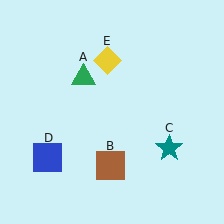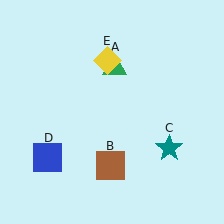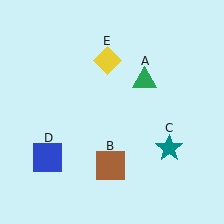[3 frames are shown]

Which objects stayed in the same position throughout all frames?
Brown square (object B) and teal star (object C) and blue square (object D) and yellow diamond (object E) remained stationary.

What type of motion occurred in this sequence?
The green triangle (object A) rotated clockwise around the center of the scene.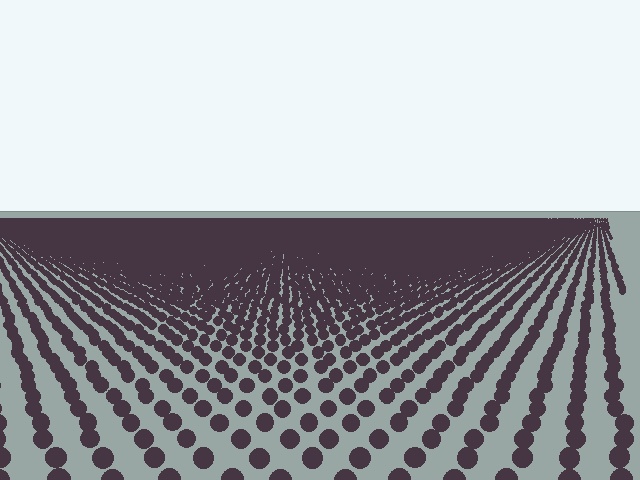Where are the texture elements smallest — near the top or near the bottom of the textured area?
Near the top.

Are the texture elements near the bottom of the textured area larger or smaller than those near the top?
Larger. Near the bottom, elements are closer to the viewer and appear at a bigger on-screen size.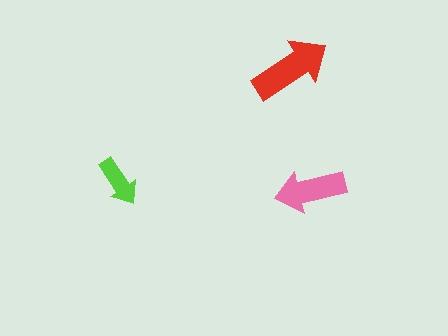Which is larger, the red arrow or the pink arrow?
The red one.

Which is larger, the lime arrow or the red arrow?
The red one.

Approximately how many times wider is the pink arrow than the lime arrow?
About 1.5 times wider.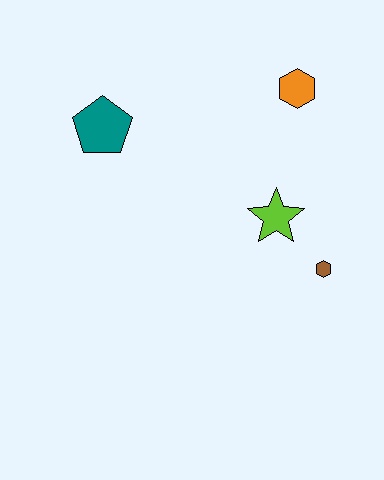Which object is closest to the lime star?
The brown hexagon is closest to the lime star.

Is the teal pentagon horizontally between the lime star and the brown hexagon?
No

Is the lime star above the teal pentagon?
No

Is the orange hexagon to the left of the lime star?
No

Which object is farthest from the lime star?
The teal pentagon is farthest from the lime star.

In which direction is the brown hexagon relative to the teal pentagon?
The brown hexagon is to the right of the teal pentagon.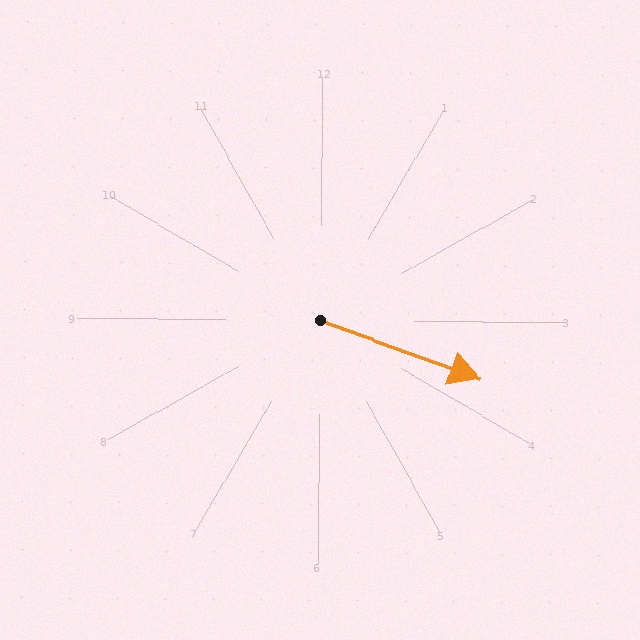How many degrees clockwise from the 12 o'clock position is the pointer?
Approximately 110 degrees.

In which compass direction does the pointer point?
East.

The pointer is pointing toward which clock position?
Roughly 4 o'clock.